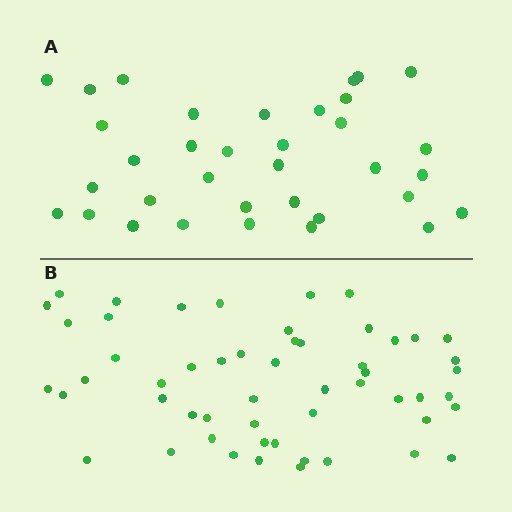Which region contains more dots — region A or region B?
Region B (the bottom region) has more dots.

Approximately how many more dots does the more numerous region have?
Region B has approximately 20 more dots than region A.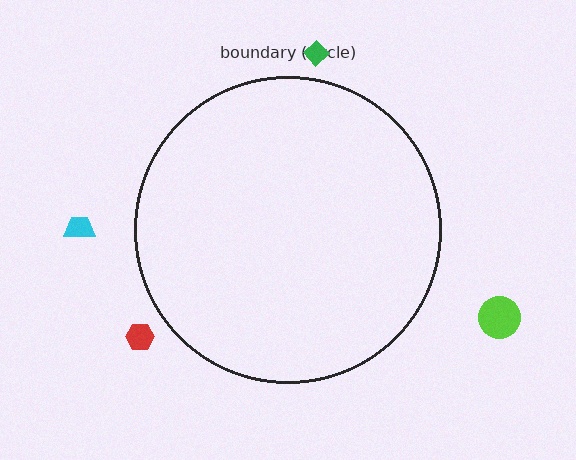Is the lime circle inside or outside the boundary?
Outside.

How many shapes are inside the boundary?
0 inside, 4 outside.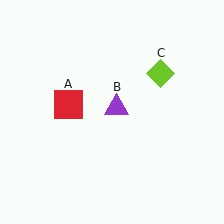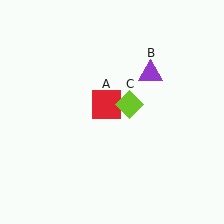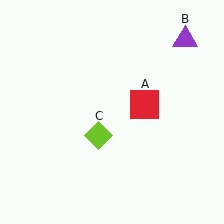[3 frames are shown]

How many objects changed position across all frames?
3 objects changed position: red square (object A), purple triangle (object B), lime diamond (object C).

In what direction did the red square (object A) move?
The red square (object A) moved right.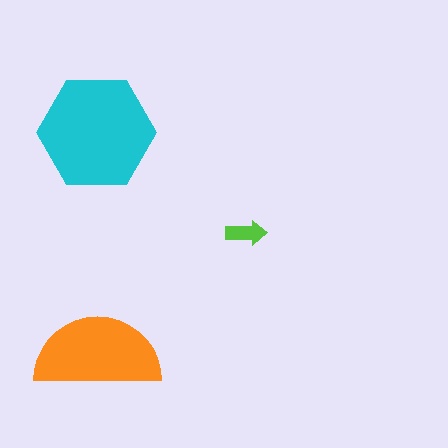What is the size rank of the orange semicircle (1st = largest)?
2nd.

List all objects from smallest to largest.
The lime arrow, the orange semicircle, the cyan hexagon.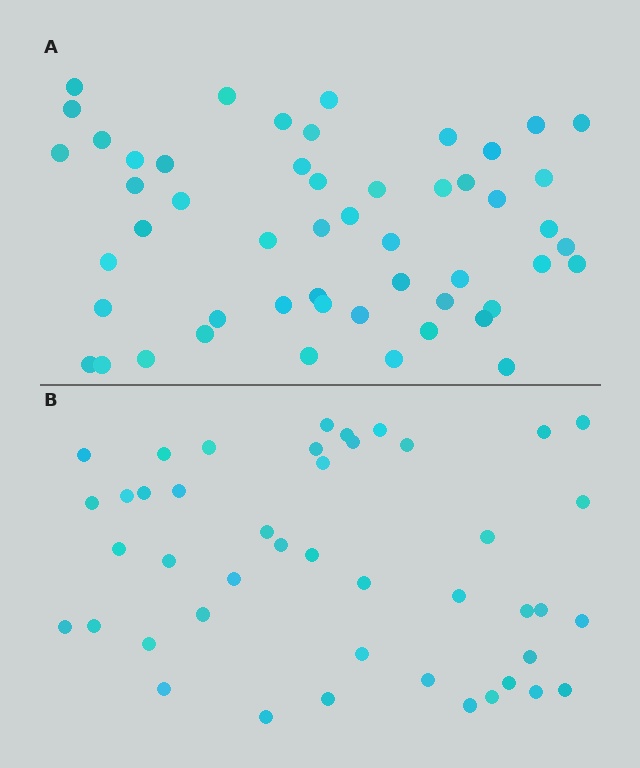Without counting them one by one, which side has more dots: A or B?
Region A (the top region) has more dots.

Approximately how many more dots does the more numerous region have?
Region A has roughly 8 or so more dots than region B.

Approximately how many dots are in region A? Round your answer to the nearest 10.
About 50 dots. (The exact count is 52, which rounds to 50.)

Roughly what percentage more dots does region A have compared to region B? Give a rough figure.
About 20% more.